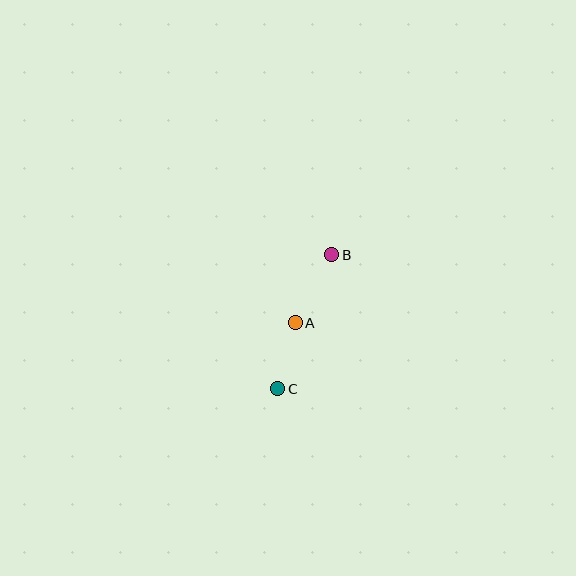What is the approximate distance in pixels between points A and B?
The distance between A and B is approximately 77 pixels.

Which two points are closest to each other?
Points A and C are closest to each other.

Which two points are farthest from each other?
Points B and C are farthest from each other.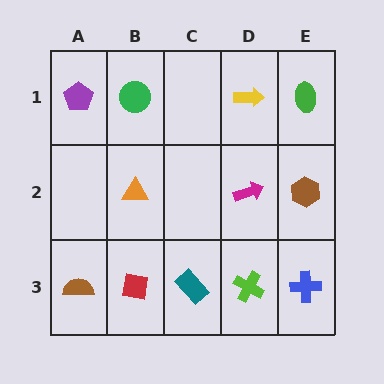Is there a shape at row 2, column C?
No, that cell is empty.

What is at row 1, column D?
A yellow arrow.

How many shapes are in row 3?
5 shapes.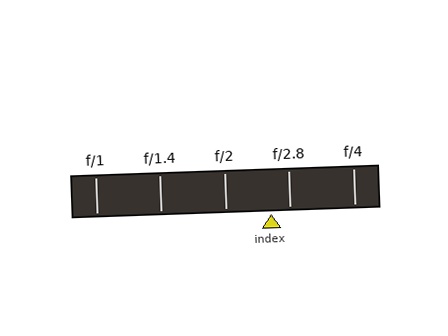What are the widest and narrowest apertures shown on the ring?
The widest aperture shown is f/1 and the narrowest is f/4.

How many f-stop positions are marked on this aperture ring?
There are 5 f-stop positions marked.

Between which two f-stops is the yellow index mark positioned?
The index mark is between f/2 and f/2.8.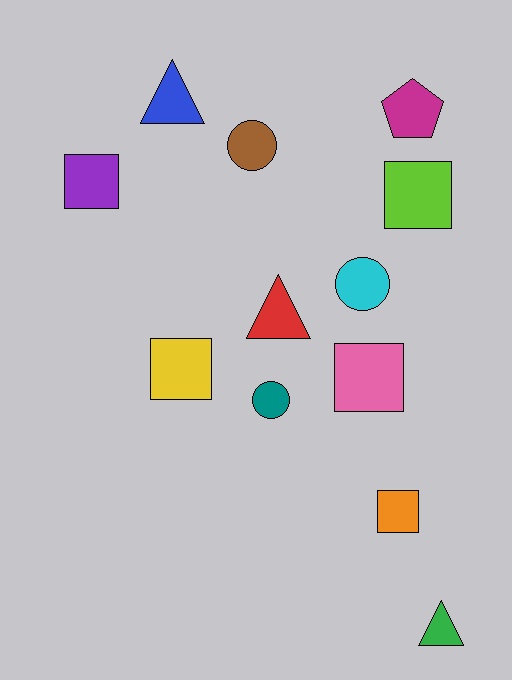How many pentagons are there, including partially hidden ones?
There is 1 pentagon.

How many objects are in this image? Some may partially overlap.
There are 12 objects.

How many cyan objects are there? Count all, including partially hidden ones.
There is 1 cyan object.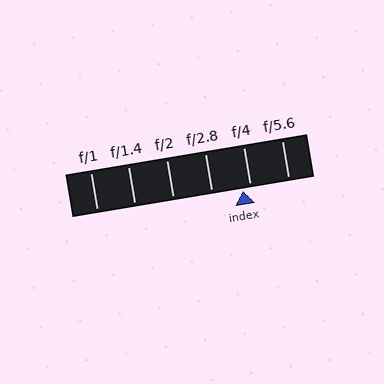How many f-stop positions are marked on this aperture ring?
There are 6 f-stop positions marked.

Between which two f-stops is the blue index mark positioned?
The index mark is between f/2.8 and f/4.